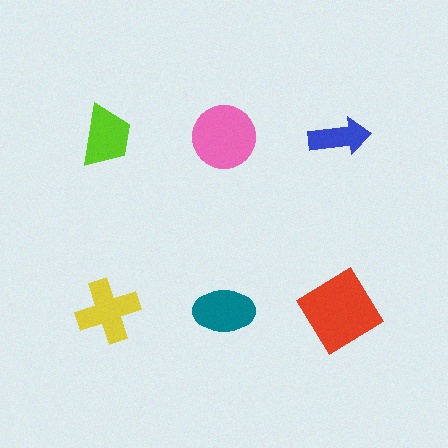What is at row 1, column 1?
A lime trapezoid.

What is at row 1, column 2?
A pink circle.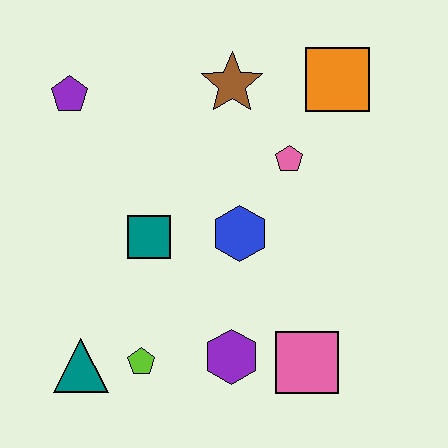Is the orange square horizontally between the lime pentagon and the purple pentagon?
No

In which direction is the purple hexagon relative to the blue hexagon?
The purple hexagon is below the blue hexagon.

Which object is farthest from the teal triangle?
The orange square is farthest from the teal triangle.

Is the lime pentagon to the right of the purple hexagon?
No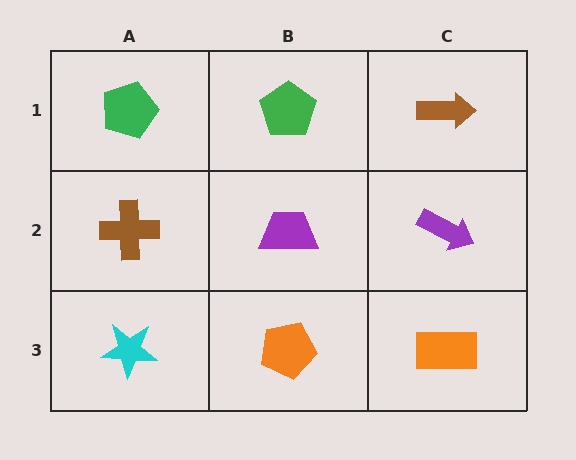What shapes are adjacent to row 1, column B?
A purple trapezoid (row 2, column B), a green pentagon (row 1, column A), a brown arrow (row 1, column C).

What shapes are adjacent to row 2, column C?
A brown arrow (row 1, column C), an orange rectangle (row 3, column C), a purple trapezoid (row 2, column B).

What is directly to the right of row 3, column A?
An orange pentagon.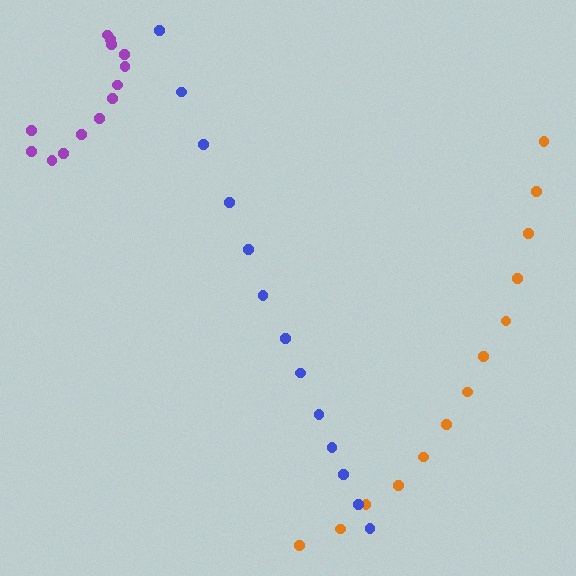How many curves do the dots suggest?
There are 3 distinct paths.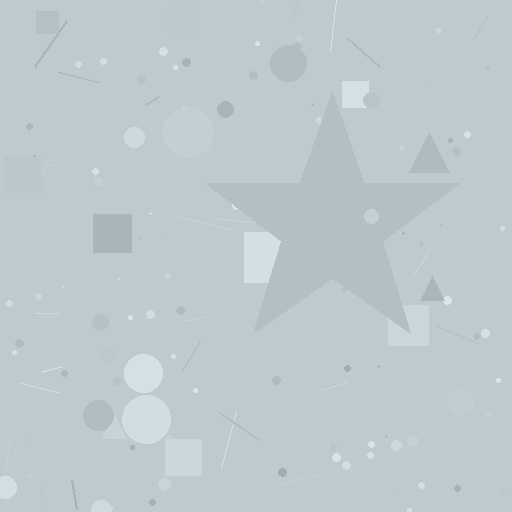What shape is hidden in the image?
A star is hidden in the image.